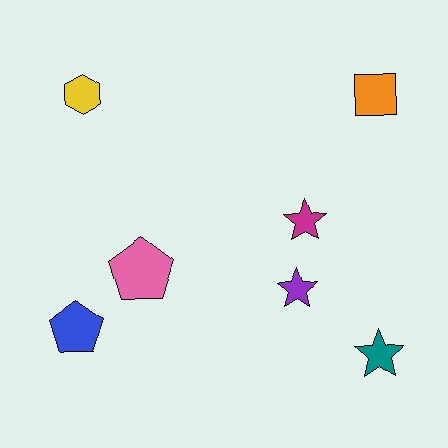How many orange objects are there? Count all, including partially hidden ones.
There is 1 orange object.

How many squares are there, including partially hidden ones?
There is 1 square.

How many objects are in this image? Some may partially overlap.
There are 7 objects.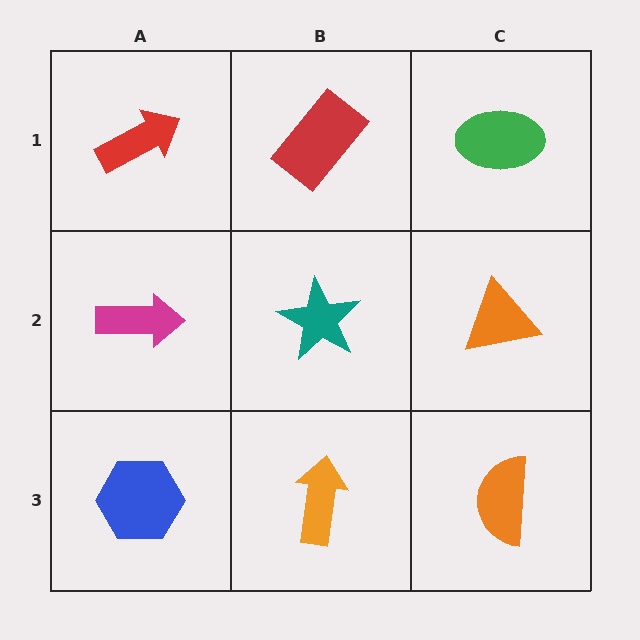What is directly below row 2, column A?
A blue hexagon.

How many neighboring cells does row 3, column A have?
2.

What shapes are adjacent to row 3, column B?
A teal star (row 2, column B), a blue hexagon (row 3, column A), an orange semicircle (row 3, column C).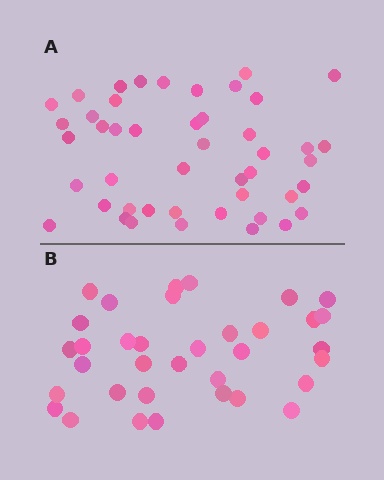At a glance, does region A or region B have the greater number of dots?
Region A (the top region) has more dots.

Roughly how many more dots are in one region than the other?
Region A has roughly 12 or so more dots than region B.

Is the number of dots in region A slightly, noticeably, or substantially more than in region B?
Region A has noticeably more, but not dramatically so. The ratio is roughly 1.3 to 1.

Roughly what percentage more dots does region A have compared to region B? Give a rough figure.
About 30% more.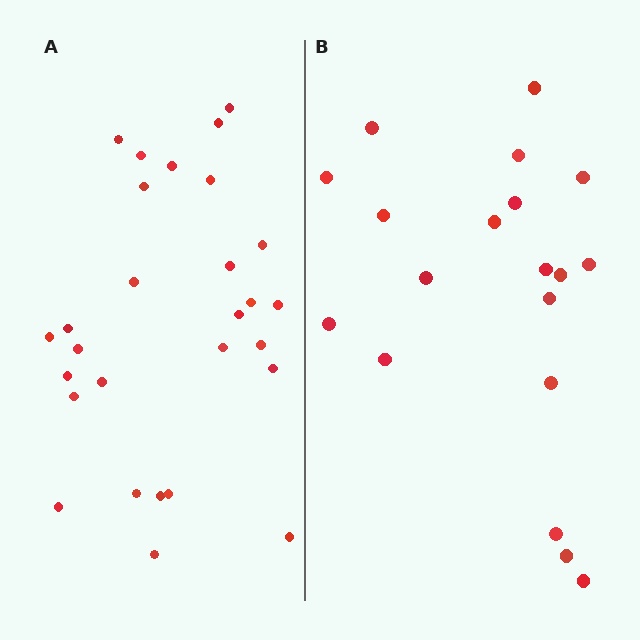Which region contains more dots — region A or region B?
Region A (the left region) has more dots.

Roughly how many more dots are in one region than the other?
Region A has roughly 8 or so more dots than region B.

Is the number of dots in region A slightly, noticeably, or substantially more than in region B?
Region A has substantially more. The ratio is roughly 1.5 to 1.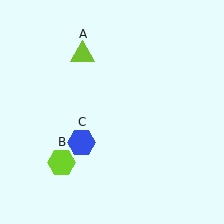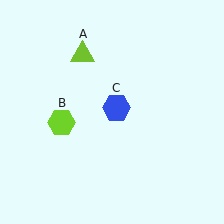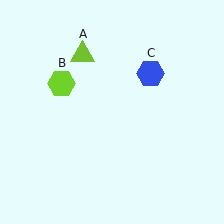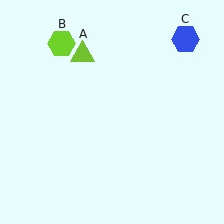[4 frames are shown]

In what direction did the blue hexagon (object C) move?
The blue hexagon (object C) moved up and to the right.